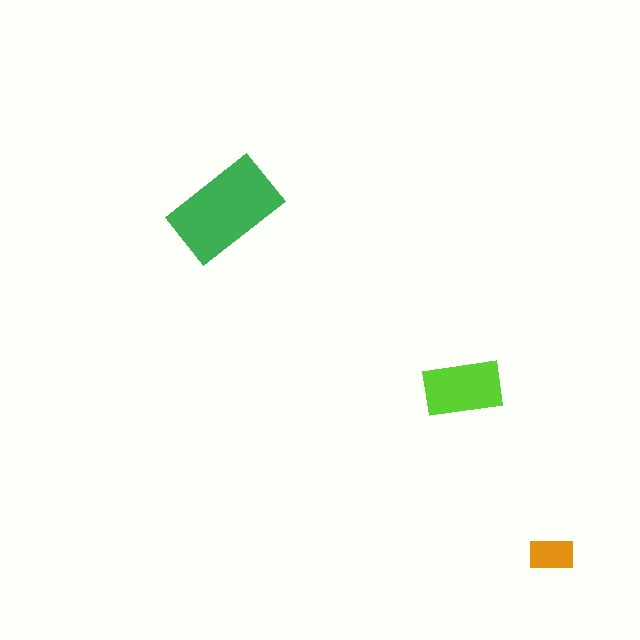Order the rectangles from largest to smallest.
the green one, the lime one, the orange one.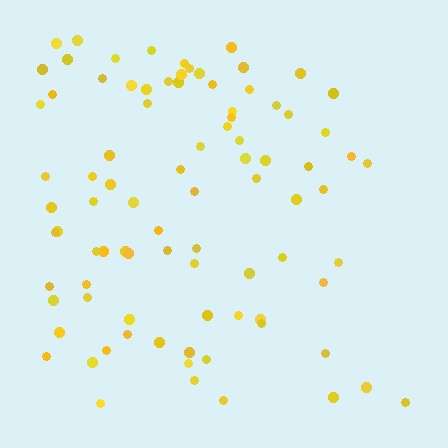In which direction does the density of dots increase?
From right to left, with the left side densest.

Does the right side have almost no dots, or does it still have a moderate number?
Still a moderate number, just noticeably fewer than the left.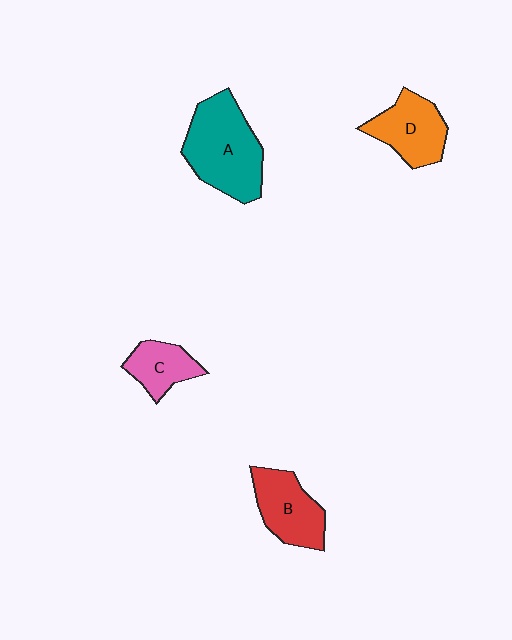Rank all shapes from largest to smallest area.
From largest to smallest: A (teal), B (red), D (orange), C (pink).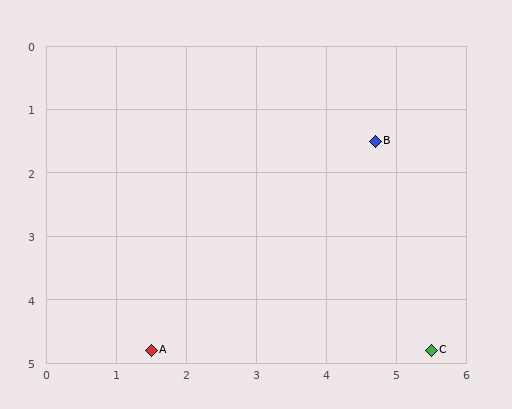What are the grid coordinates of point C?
Point C is at approximately (5.5, 4.8).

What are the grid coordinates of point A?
Point A is at approximately (1.5, 4.8).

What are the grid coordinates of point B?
Point B is at approximately (4.7, 1.5).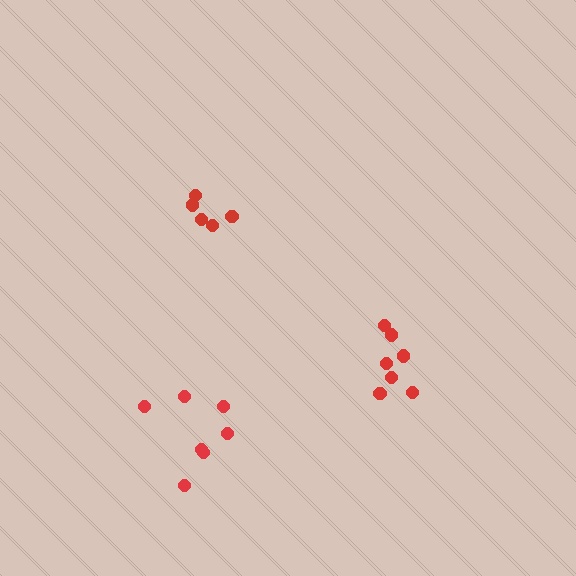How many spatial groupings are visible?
There are 3 spatial groupings.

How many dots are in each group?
Group 1: 7 dots, Group 2: 7 dots, Group 3: 5 dots (19 total).